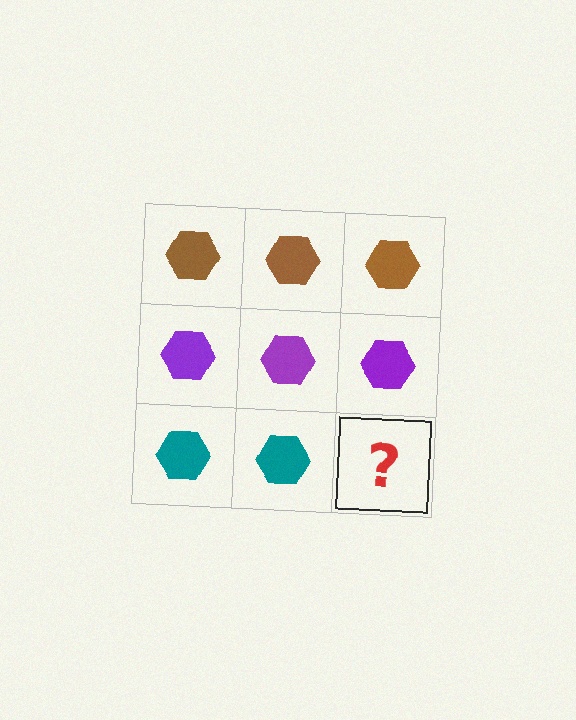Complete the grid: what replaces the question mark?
The question mark should be replaced with a teal hexagon.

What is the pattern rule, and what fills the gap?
The rule is that each row has a consistent color. The gap should be filled with a teal hexagon.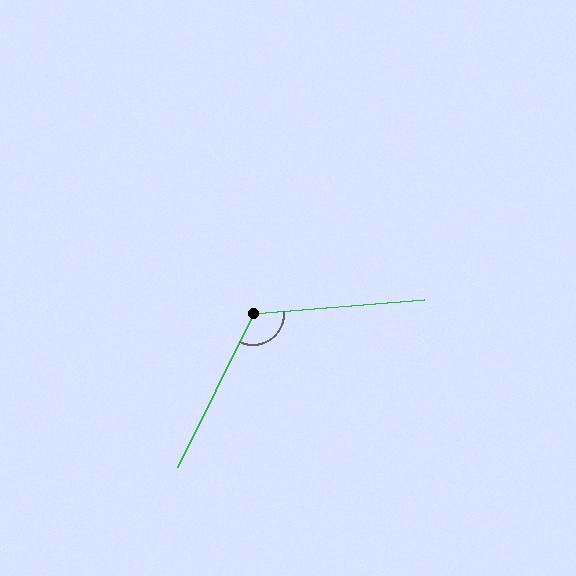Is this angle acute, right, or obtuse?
It is obtuse.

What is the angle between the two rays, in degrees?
Approximately 121 degrees.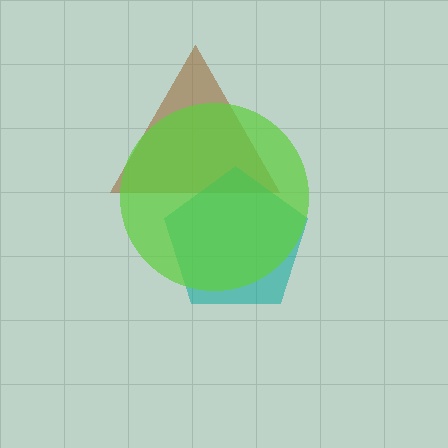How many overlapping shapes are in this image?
There are 3 overlapping shapes in the image.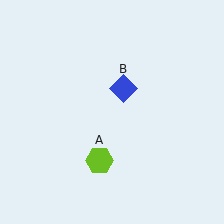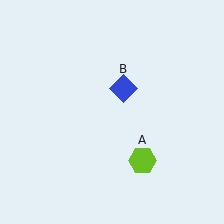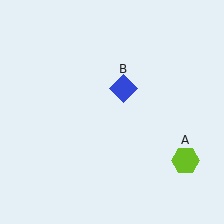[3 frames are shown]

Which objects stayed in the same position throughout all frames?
Blue diamond (object B) remained stationary.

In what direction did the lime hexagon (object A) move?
The lime hexagon (object A) moved right.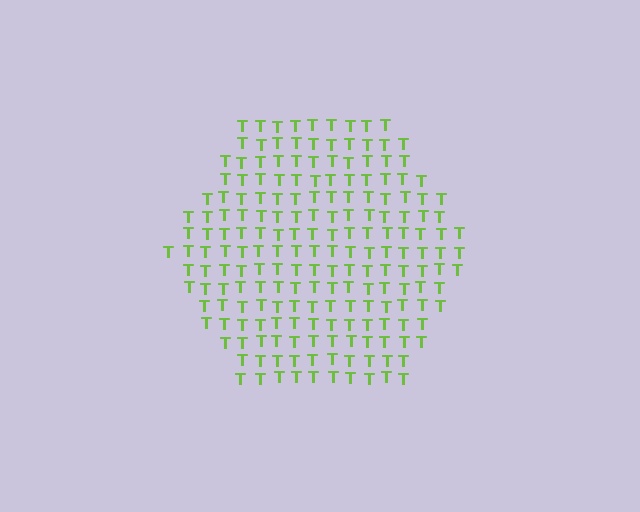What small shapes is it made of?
It is made of small letter T's.